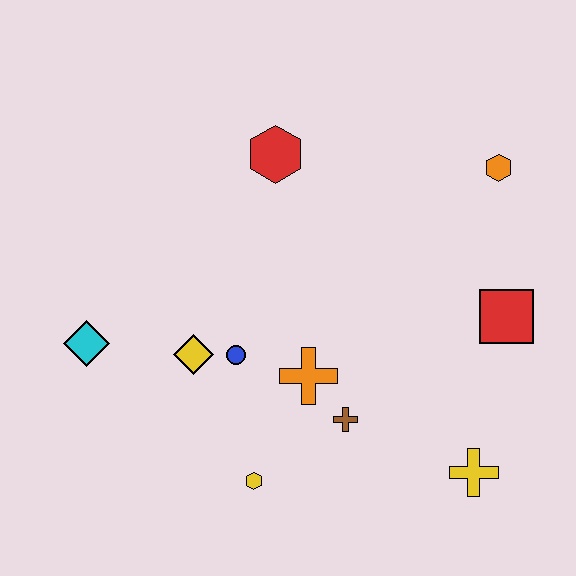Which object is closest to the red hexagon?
The blue circle is closest to the red hexagon.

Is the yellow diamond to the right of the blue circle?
No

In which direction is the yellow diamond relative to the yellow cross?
The yellow diamond is to the left of the yellow cross.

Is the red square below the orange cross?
No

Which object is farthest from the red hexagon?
The yellow cross is farthest from the red hexagon.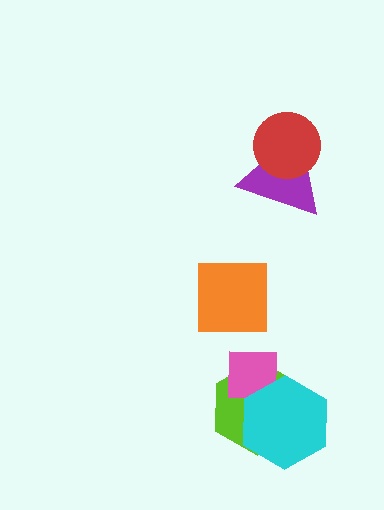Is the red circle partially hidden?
No, no other shape covers it.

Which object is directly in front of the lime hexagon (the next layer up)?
The pink square is directly in front of the lime hexagon.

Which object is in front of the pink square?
The cyan hexagon is in front of the pink square.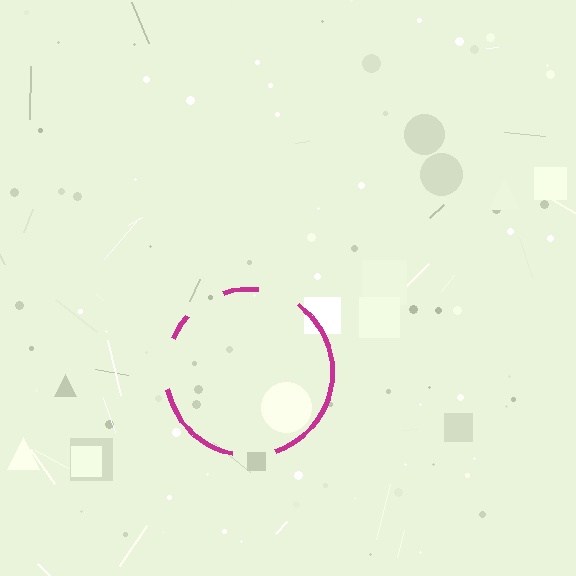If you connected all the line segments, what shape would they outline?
They would outline a circle.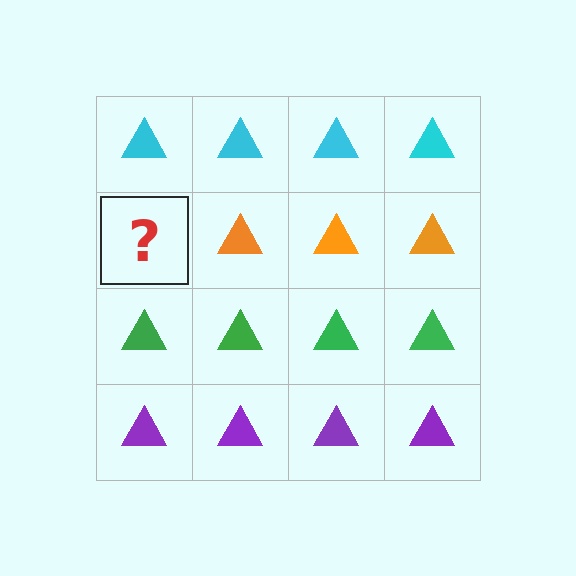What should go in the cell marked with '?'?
The missing cell should contain an orange triangle.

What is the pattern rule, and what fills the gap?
The rule is that each row has a consistent color. The gap should be filled with an orange triangle.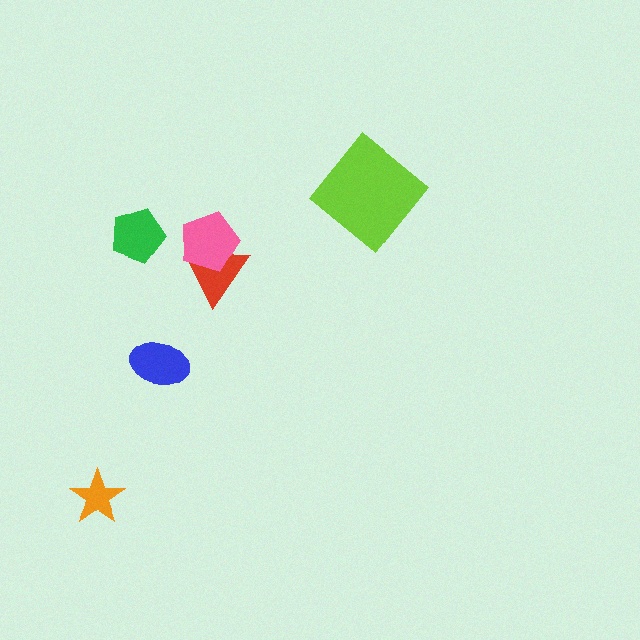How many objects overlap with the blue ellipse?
0 objects overlap with the blue ellipse.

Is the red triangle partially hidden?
Yes, it is partially covered by another shape.